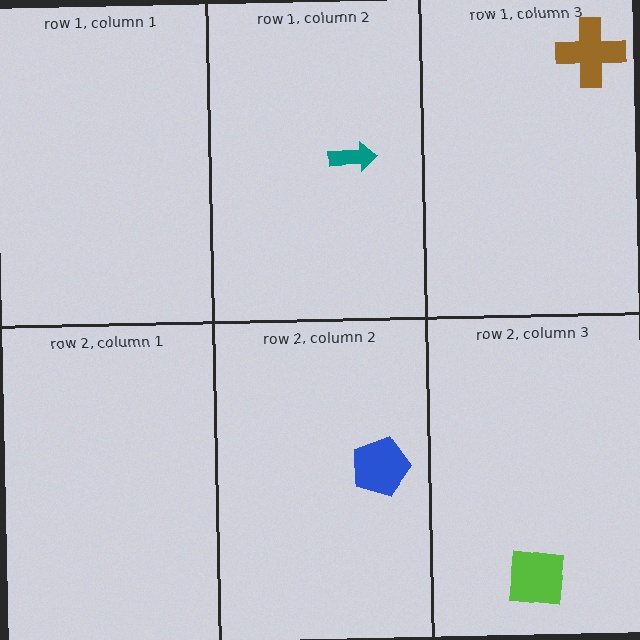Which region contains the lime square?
The row 2, column 3 region.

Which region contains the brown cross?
The row 1, column 3 region.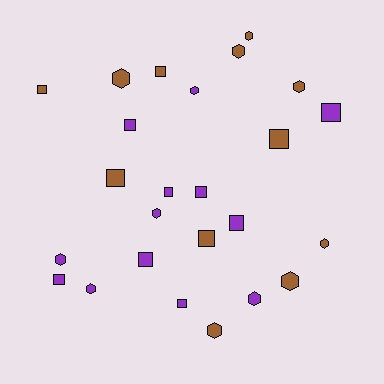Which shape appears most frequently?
Square, with 13 objects.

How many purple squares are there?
There are 8 purple squares.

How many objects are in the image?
There are 25 objects.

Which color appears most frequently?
Purple, with 13 objects.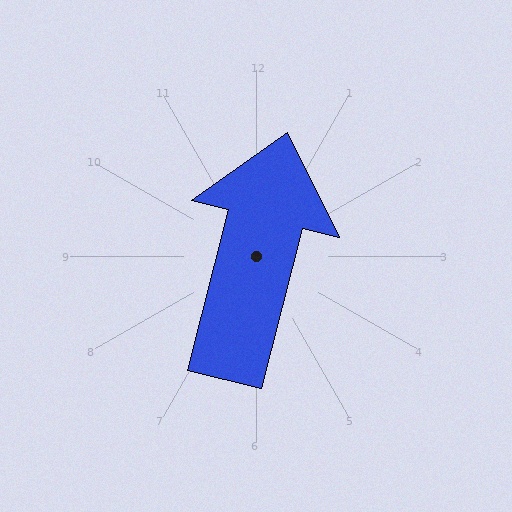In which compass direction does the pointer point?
North.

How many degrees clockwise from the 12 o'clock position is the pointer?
Approximately 14 degrees.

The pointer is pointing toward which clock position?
Roughly 12 o'clock.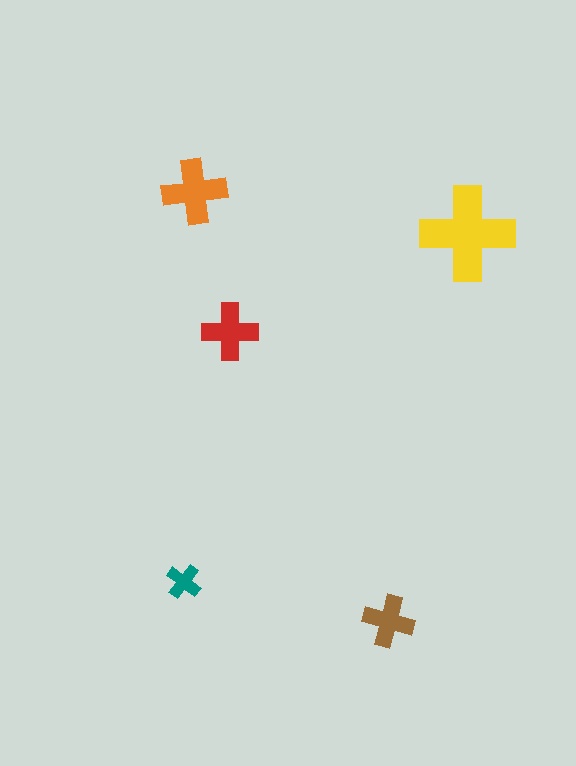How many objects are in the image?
There are 5 objects in the image.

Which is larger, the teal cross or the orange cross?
The orange one.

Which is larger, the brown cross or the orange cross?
The orange one.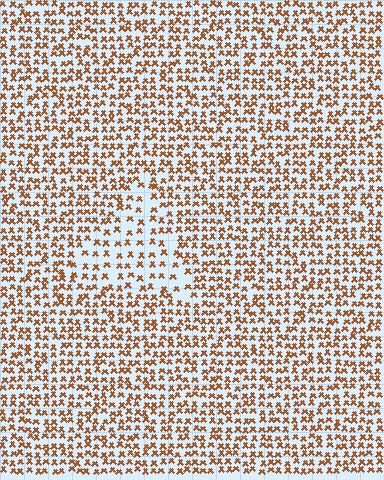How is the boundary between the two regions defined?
The boundary is defined by a change in element density (approximately 1.8x ratio). All elements are the same color, size, and shape.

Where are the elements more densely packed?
The elements are more densely packed outside the triangle boundary.